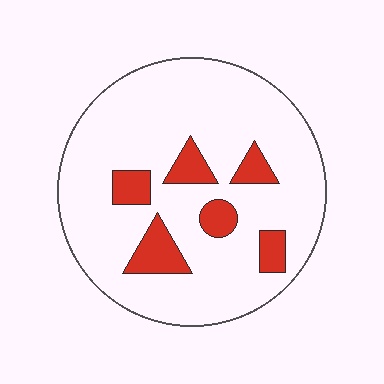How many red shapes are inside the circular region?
6.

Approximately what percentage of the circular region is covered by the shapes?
Approximately 15%.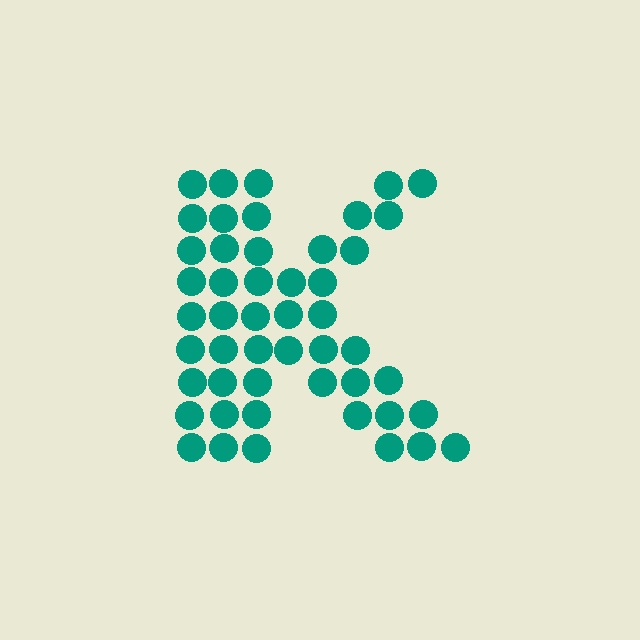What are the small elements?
The small elements are circles.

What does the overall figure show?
The overall figure shows the letter K.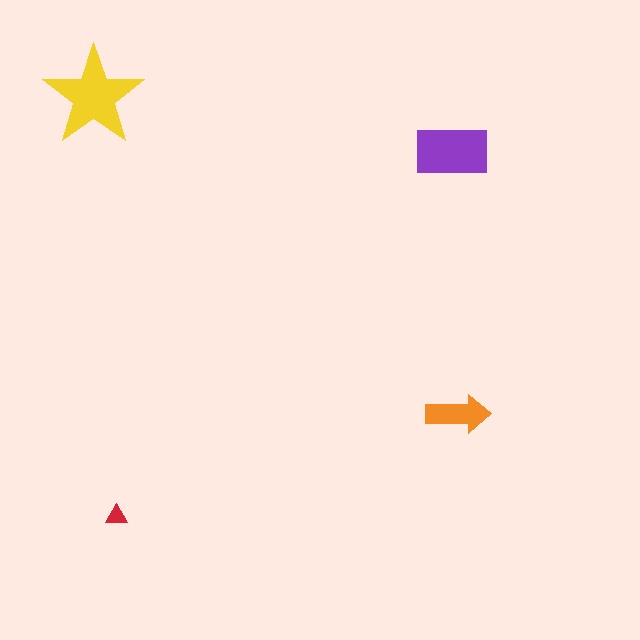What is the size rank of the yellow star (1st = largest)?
1st.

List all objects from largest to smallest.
The yellow star, the purple rectangle, the orange arrow, the red triangle.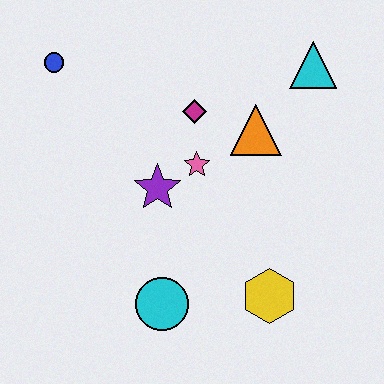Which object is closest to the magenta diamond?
The pink star is closest to the magenta diamond.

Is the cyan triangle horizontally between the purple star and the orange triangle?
No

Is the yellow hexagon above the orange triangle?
No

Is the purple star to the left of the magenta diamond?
Yes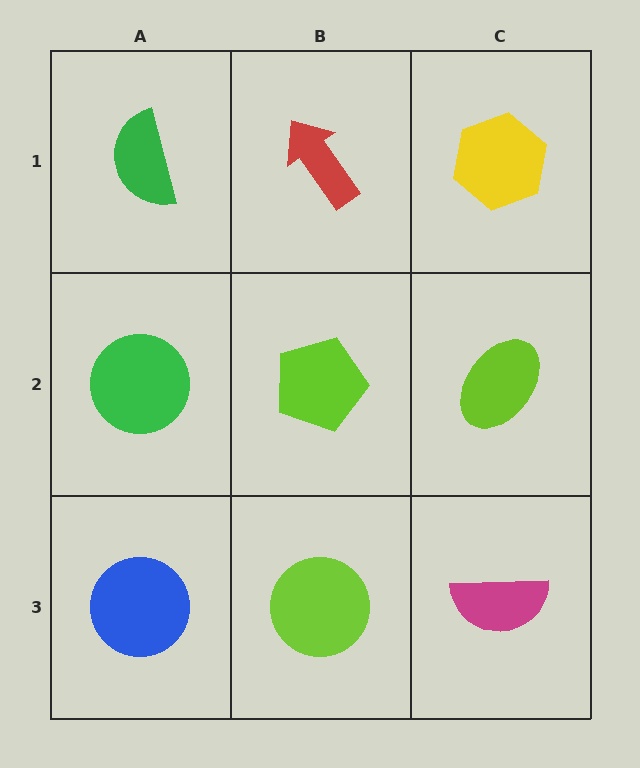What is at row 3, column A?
A blue circle.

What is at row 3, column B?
A lime circle.